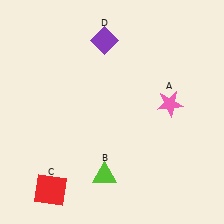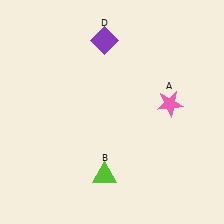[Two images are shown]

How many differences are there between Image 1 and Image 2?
There is 1 difference between the two images.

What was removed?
The red square (C) was removed in Image 2.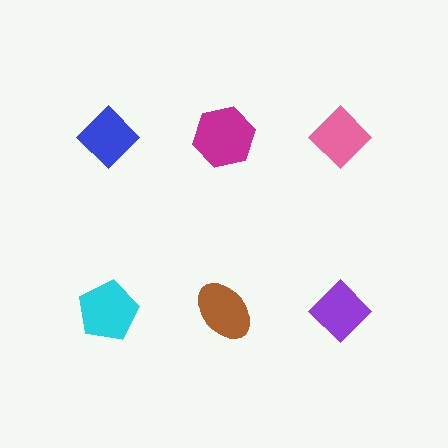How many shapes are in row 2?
3 shapes.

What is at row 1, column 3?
A pink diamond.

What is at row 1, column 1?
A blue diamond.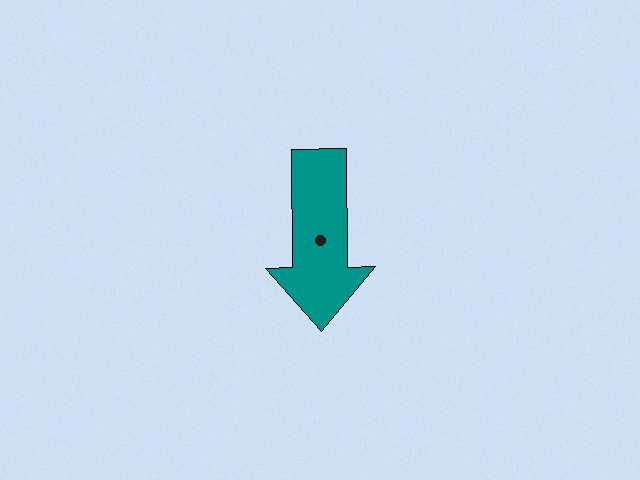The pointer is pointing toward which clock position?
Roughly 6 o'clock.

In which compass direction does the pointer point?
South.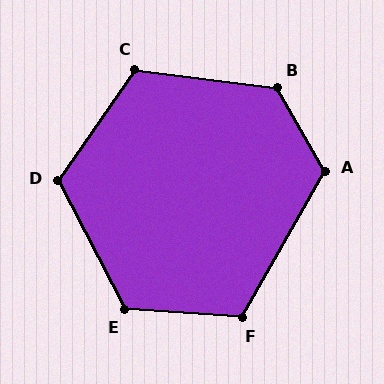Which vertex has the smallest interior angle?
F, at approximately 116 degrees.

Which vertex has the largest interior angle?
B, at approximately 127 degrees.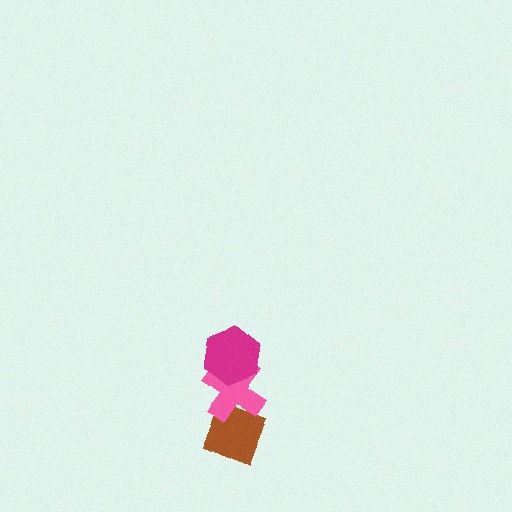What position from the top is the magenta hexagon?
The magenta hexagon is 1st from the top.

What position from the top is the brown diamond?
The brown diamond is 3rd from the top.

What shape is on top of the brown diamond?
The pink cross is on top of the brown diamond.